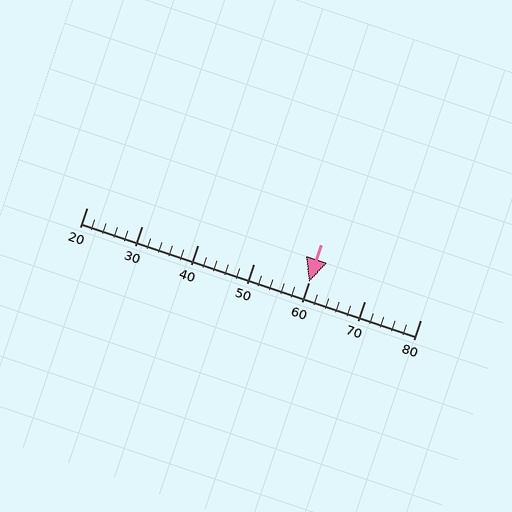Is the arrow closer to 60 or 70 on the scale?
The arrow is closer to 60.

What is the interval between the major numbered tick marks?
The major tick marks are spaced 10 units apart.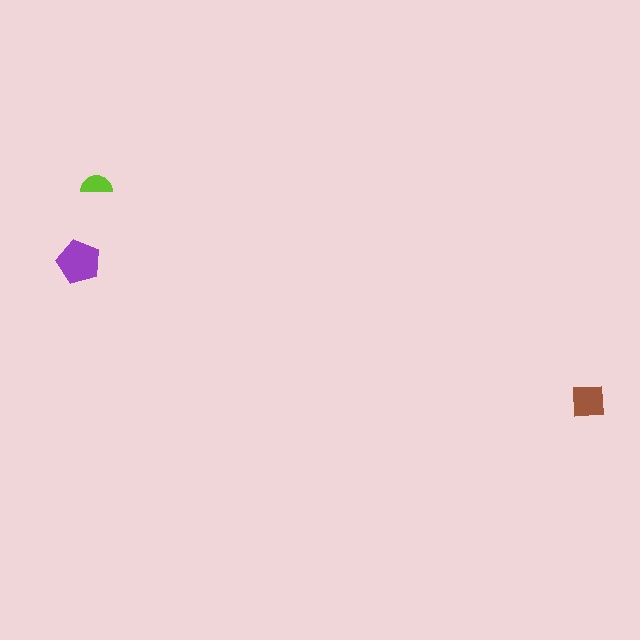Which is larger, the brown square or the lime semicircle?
The brown square.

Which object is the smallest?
The lime semicircle.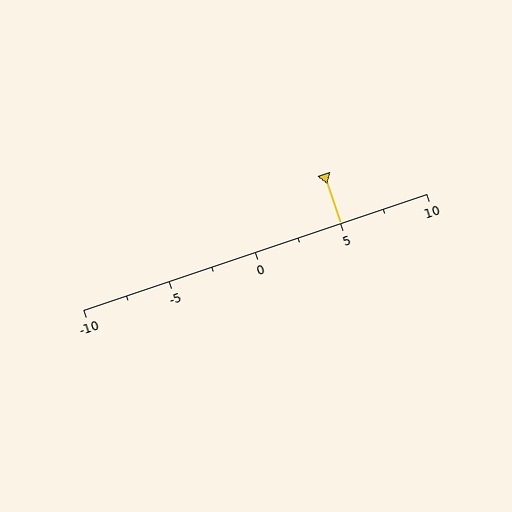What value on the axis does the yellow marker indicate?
The marker indicates approximately 5.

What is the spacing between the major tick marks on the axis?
The major ticks are spaced 5 apart.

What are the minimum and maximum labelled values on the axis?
The axis runs from -10 to 10.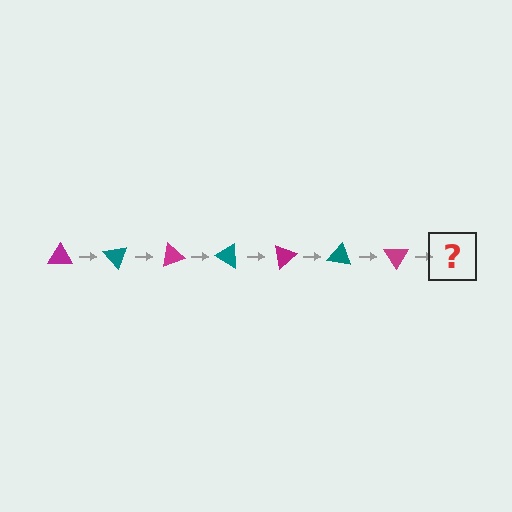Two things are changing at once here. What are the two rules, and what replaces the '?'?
The two rules are that it rotates 50 degrees each step and the color cycles through magenta and teal. The '?' should be a teal triangle, rotated 350 degrees from the start.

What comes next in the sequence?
The next element should be a teal triangle, rotated 350 degrees from the start.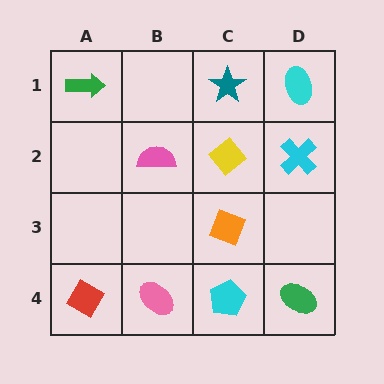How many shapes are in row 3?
1 shape.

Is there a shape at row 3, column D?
No, that cell is empty.